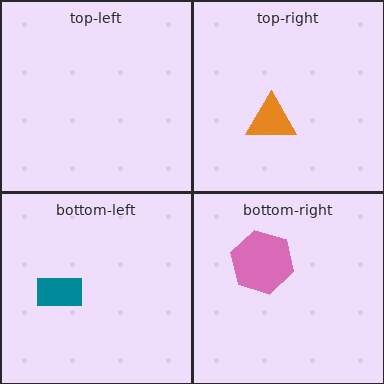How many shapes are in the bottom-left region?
1.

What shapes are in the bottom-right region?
The pink hexagon.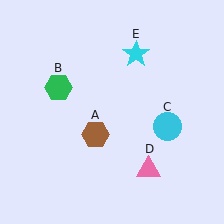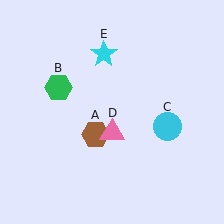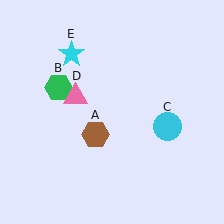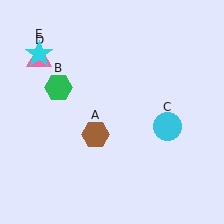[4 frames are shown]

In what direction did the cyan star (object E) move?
The cyan star (object E) moved left.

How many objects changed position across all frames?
2 objects changed position: pink triangle (object D), cyan star (object E).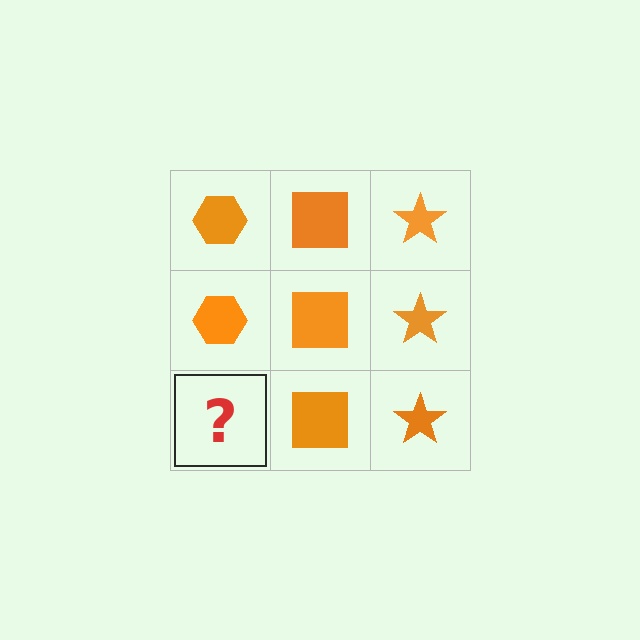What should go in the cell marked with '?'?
The missing cell should contain an orange hexagon.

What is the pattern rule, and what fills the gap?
The rule is that each column has a consistent shape. The gap should be filled with an orange hexagon.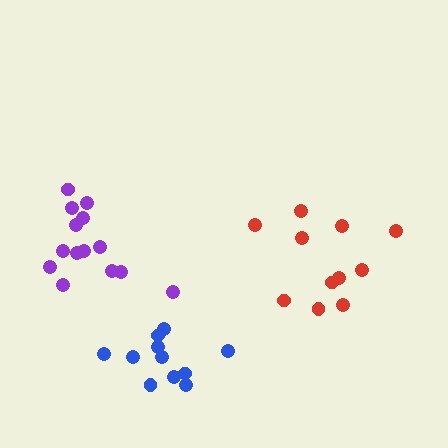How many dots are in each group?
Group 1: 11 dots, Group 2: 14 dots, Group 3: 11 dots (36 total).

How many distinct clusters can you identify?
There are 3 distinct clusters.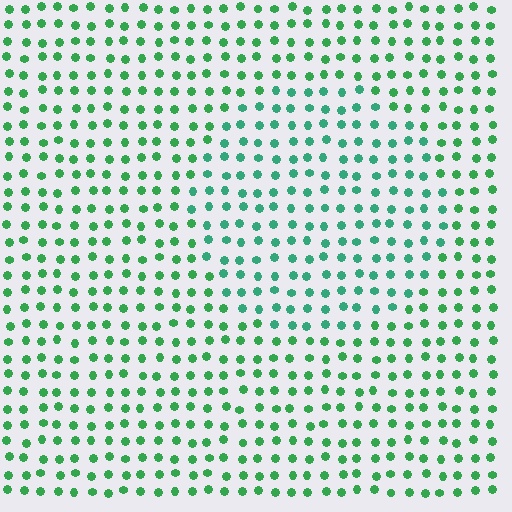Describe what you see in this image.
The image is filled with small green elements in a uniform arrangement. A circle-shaped region is visible where the elements are tinted to a slightly different hue, forming a subtle color boundary.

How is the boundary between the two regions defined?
The boundary is defined purely by a slight shift in hue (about 23 degrees). Spacing, size, and orientation are identical on both sides.